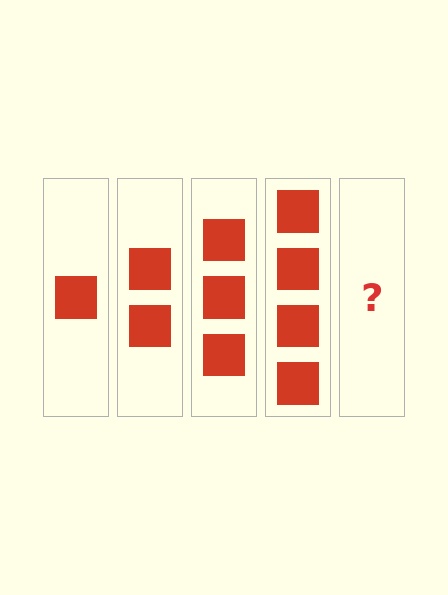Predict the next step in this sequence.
The next step is 5 squares.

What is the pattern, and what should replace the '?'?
The pattern is that each step adds one more square. The '?' should be 5 squares.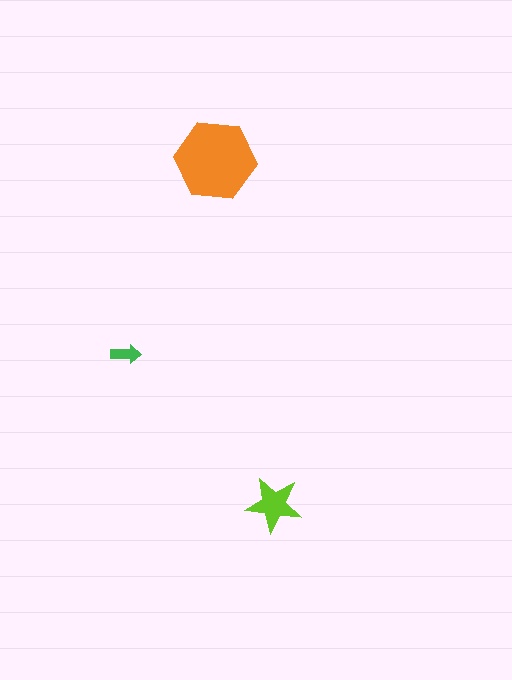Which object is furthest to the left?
The green arrow is leftmost.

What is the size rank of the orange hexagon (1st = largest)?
1st.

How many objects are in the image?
There are 3 objects in the image.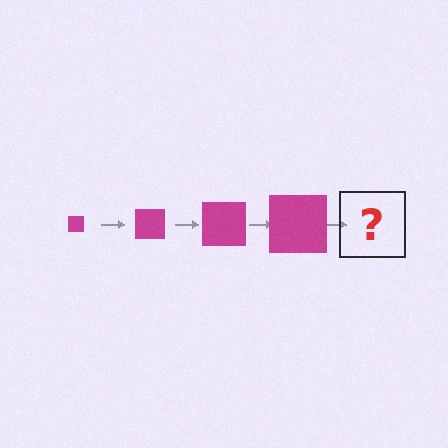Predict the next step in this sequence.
The next step is a magenta square, larger than the previous one.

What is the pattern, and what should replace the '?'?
The pattern is that the square gets progressively larger each step. The '?' should be a magenta square, larger than the previous one.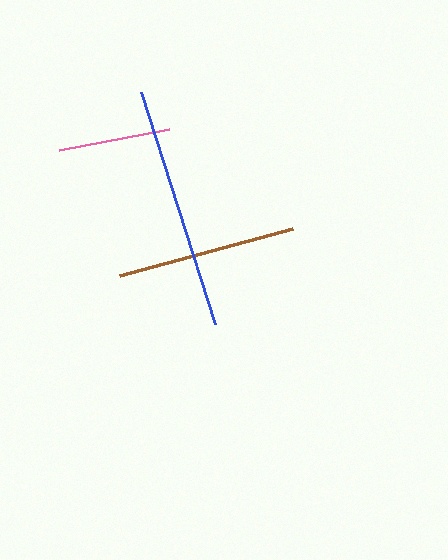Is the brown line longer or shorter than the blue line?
The blue line is longer than the brown line.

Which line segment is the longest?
The blue line is the longest at approximately 244 pixels.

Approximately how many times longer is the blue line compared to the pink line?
The blue line is approximately 2.2 times the length of the pink line.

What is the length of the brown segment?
The brown segment is approximately 179 pixels long.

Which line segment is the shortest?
The pink line is the shortest at approximately 111 pixels.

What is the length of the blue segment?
The blue segment is approximately 244 pixels long.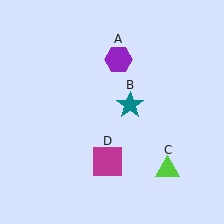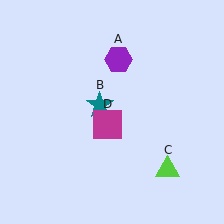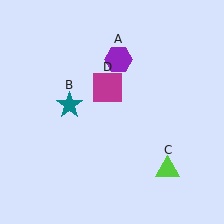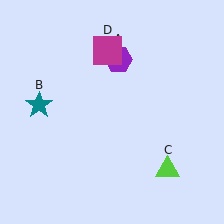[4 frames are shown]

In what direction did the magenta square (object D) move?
The magenta square (object D) moved up.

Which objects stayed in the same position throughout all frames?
Purple hexagon (object A) and lime triangle (object C) remained stationary.